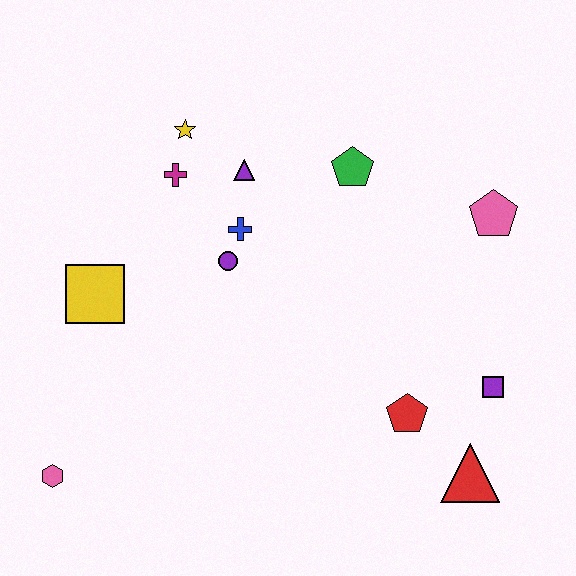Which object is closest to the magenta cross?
The yellow star is closest to the magenta cross.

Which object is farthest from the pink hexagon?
The pink pentagon is farthest from the pink hexagon.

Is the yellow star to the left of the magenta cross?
No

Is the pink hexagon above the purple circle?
No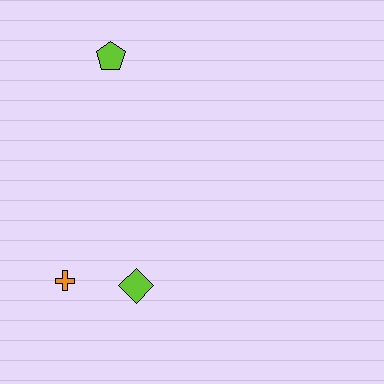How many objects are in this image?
There are 3 objects.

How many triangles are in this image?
There are no triangles.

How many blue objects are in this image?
There are no blue objects.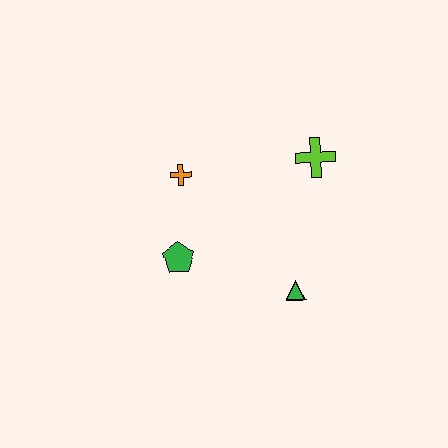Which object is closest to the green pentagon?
The orange cross is closest to the green pentagon.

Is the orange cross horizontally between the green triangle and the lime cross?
No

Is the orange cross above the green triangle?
Yes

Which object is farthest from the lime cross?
The green pentagon is farthest from the lime cross.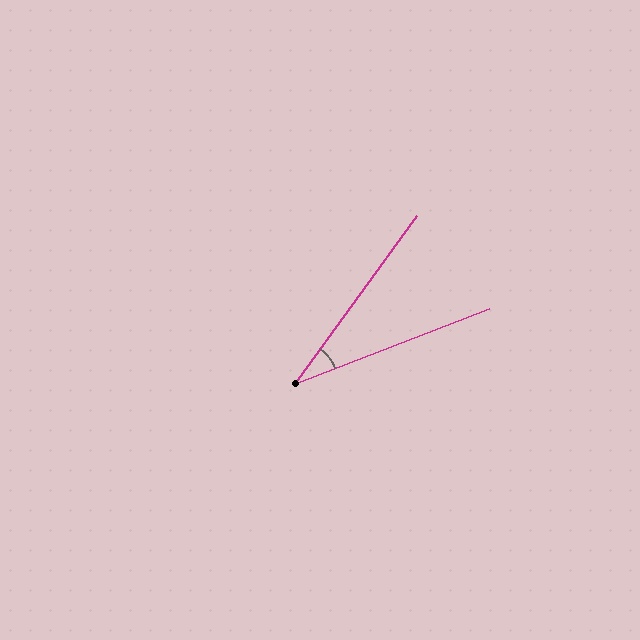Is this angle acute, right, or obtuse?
It is acute.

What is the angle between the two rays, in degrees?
Approximately 33 degrees.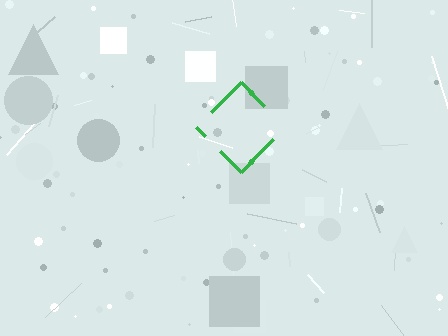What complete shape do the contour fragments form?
The contour fragments form a diamond.